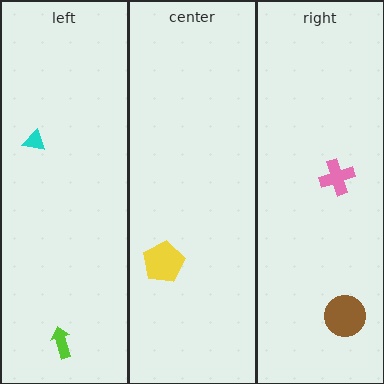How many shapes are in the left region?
2.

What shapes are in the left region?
The lime arrow, the cyan triangle.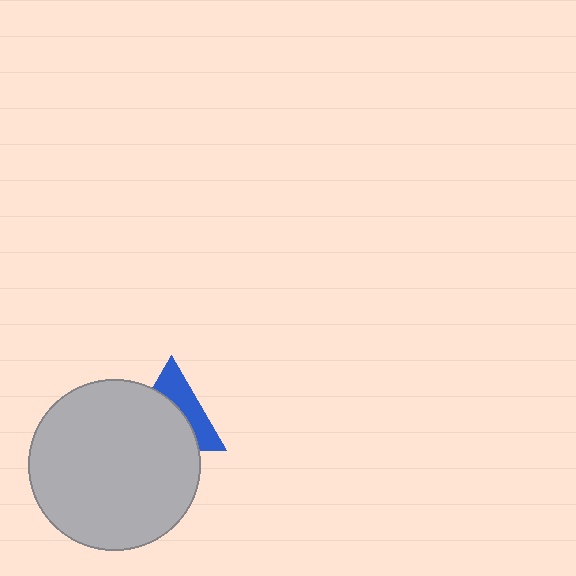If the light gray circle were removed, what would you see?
You would see the complete blue triangle.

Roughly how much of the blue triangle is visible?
A small part of it is visible (roughly 41%).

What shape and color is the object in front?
The object in front is a light gray circle.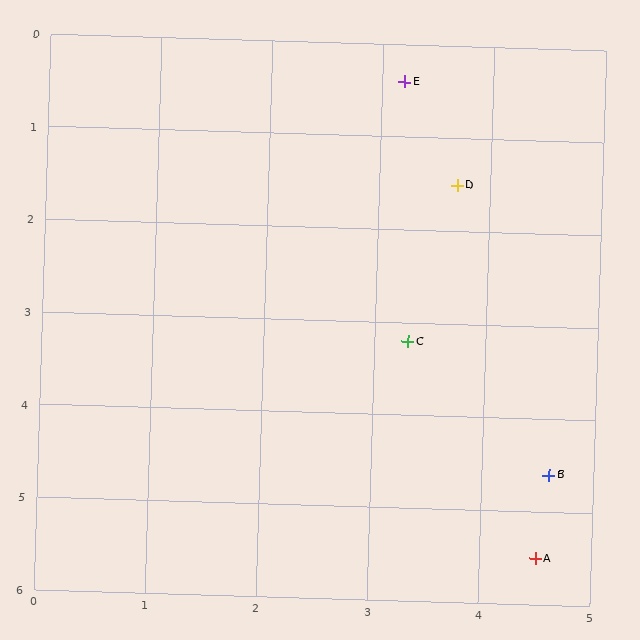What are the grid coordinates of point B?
Point B is at approximately (4.6, 4.6).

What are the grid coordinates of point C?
Point C is at approximately (3.3, 3.2).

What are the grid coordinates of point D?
Point D is at approximately (3.7, 1.5).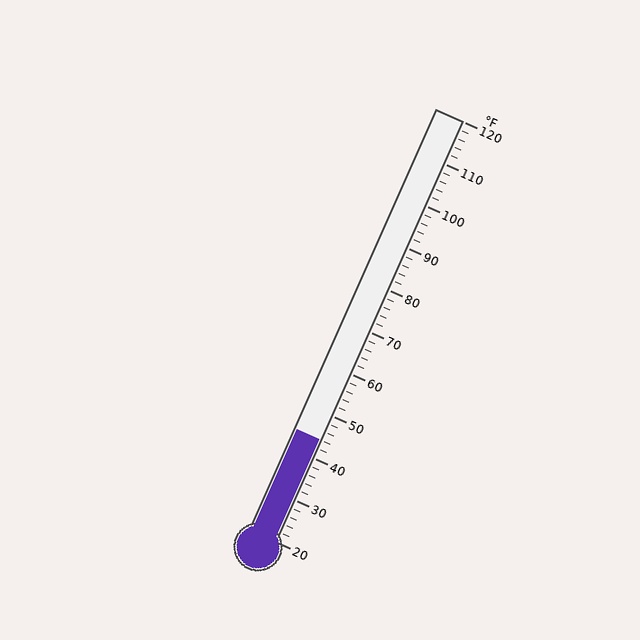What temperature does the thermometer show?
The thermometer shows approximately 44°F.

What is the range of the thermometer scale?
The thermometer scale ranges from 20°F to 120°F.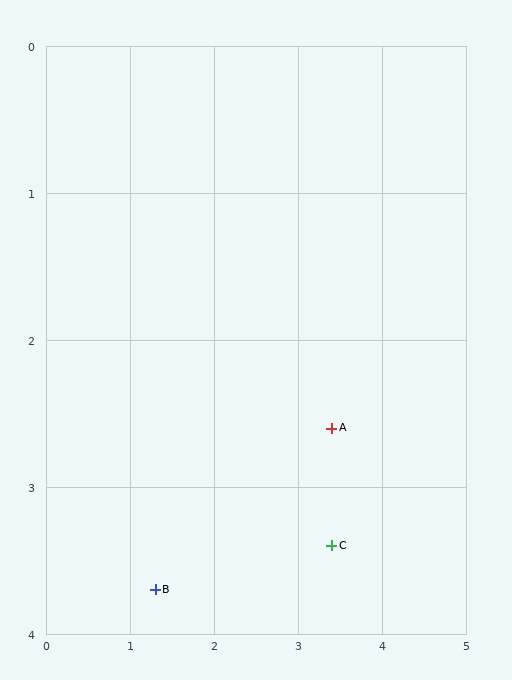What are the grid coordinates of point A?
Point A is at approximately (3.4, 2.6).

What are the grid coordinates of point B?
Point B is at approximately (1.3, 3.7).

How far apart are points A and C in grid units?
Points A and C are about 0.8 grid units apart.